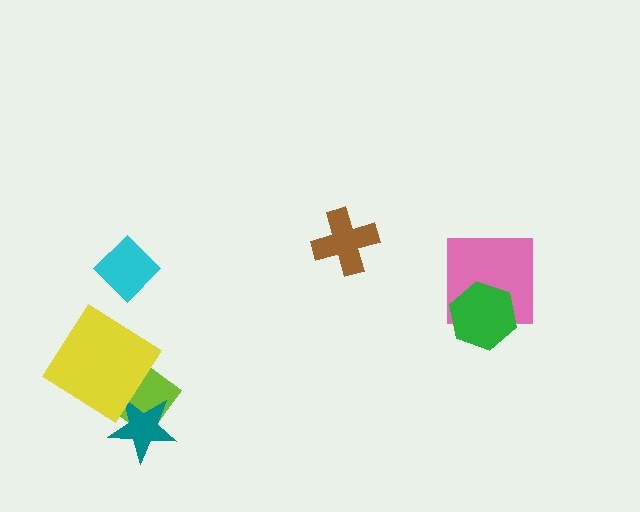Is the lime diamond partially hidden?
Yes, it is partially covered by another shape.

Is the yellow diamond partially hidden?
No, no other shape covers it.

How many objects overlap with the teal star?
1 object overlaps with the teal star.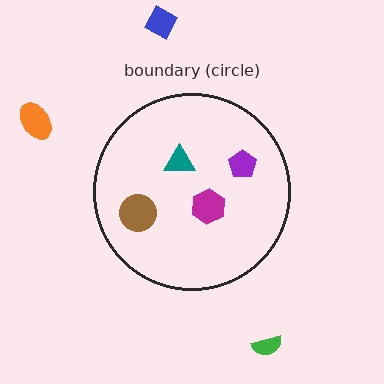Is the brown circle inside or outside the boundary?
Inside.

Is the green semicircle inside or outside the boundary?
Outside.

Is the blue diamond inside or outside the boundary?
Outside.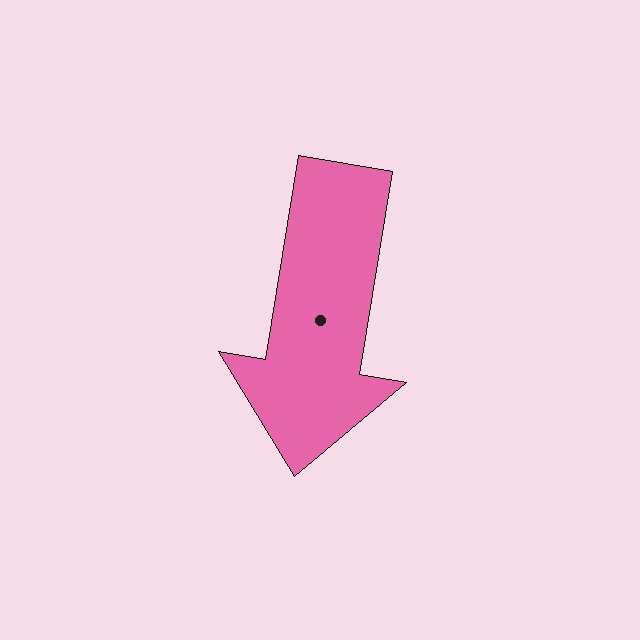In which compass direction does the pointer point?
South.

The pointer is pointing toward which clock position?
Roughly 6 o'clock.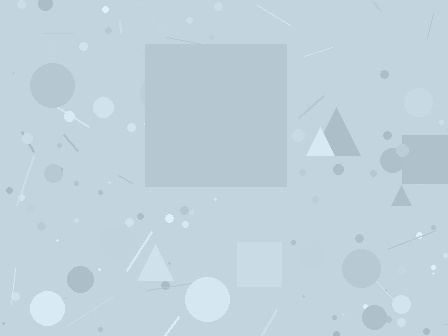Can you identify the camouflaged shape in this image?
The camouflaged shape is a square.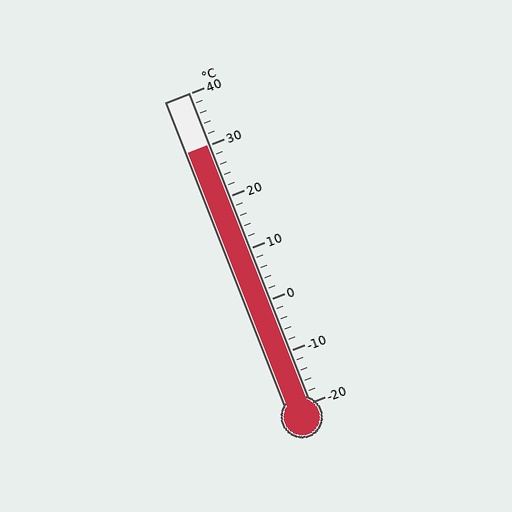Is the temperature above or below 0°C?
The temperature is above 0°C.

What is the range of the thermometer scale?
The thermometer scale ranges from -20°C to 40°C.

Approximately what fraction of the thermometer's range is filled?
The thermometer is filled to approximately 85% of its range.